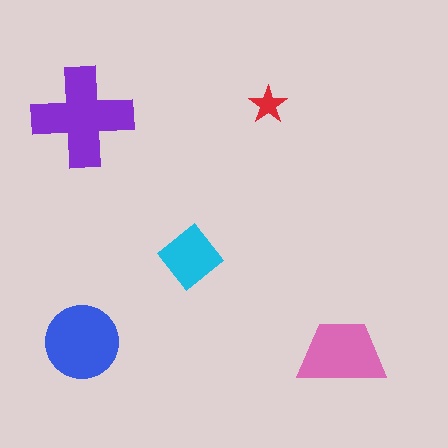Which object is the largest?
The purple cross.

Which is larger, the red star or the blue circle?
The blue circle.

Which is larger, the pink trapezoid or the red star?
The pink trapezoid.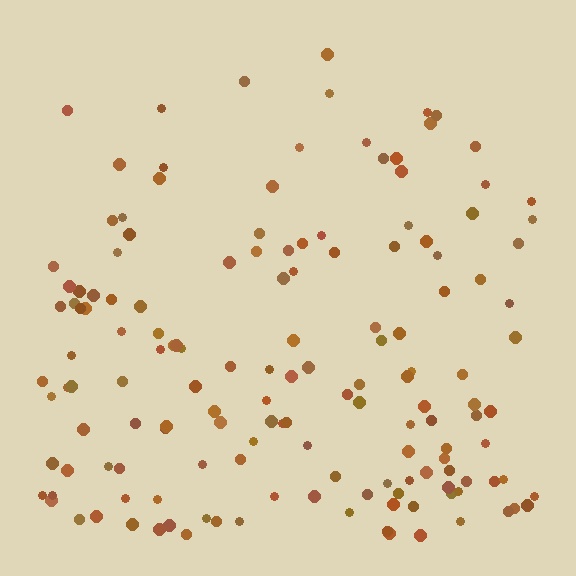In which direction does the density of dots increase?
From top to bottom, with the bottom side densest.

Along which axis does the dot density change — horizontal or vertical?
Vertical.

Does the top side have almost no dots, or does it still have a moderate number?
Still a moderate number, just noticeably fewer than the bottom.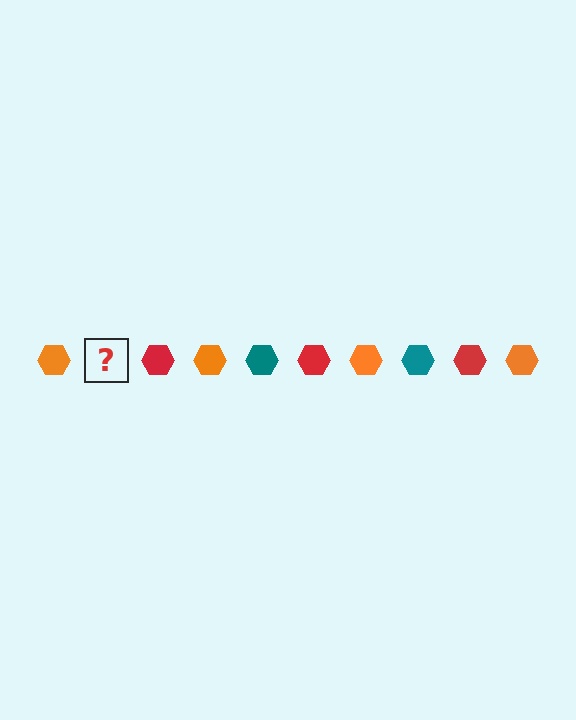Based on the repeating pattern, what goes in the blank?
The blank should be a teal hexagon.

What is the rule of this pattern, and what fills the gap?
The rule is that the pattern cycles through orange, teal, red hexagons. The gap should be filled with a teal hexagon.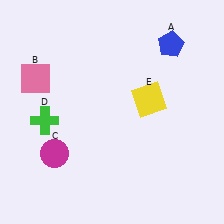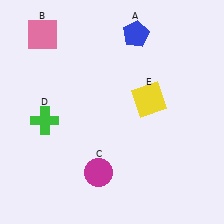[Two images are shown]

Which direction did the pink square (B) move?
The pink square (B) moved up.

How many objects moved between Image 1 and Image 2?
3 objects moved between the two images.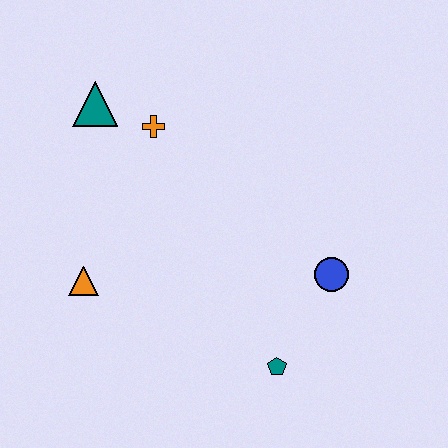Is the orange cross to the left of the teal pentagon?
Yes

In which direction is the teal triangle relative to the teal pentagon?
The teal triangle is above the teal pentagon.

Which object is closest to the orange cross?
The teal triangle is closest to the orange cross.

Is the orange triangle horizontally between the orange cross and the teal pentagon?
No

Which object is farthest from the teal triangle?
The teal pentagon is farthest from the teal triangle.